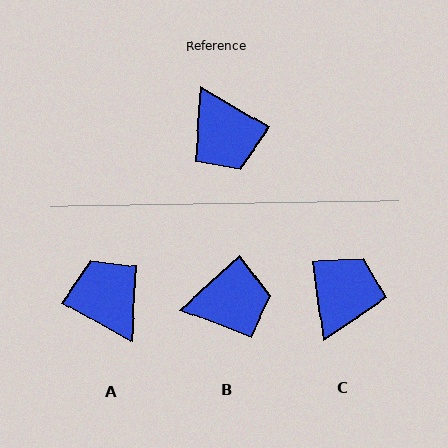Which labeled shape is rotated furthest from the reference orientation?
A, about 179 degrees away.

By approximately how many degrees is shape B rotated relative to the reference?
Approximately 73 degrees counter-clockwise.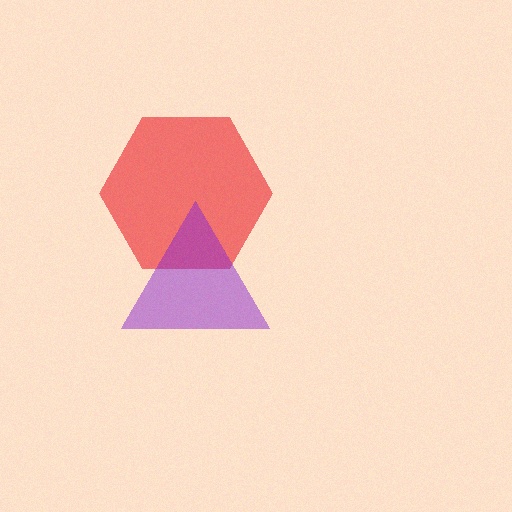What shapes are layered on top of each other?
The layered shapes are: a red hexagon, a purple triangle.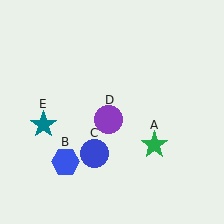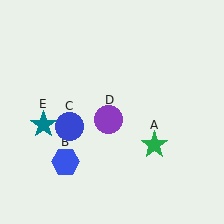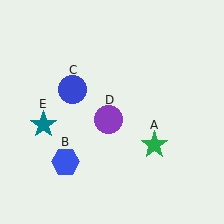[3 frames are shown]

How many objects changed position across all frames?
1 object changed position: blue circle (object C).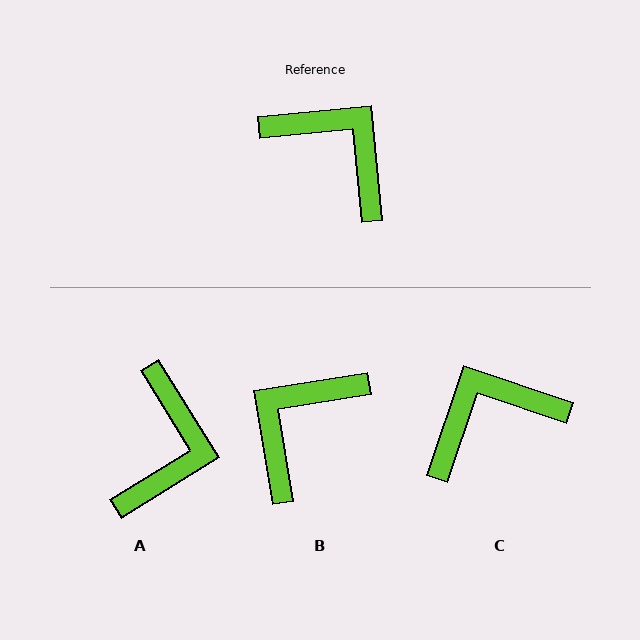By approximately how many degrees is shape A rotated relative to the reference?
Approximately 64 degrees clockwise.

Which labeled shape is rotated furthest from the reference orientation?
B, about 94 degrees away.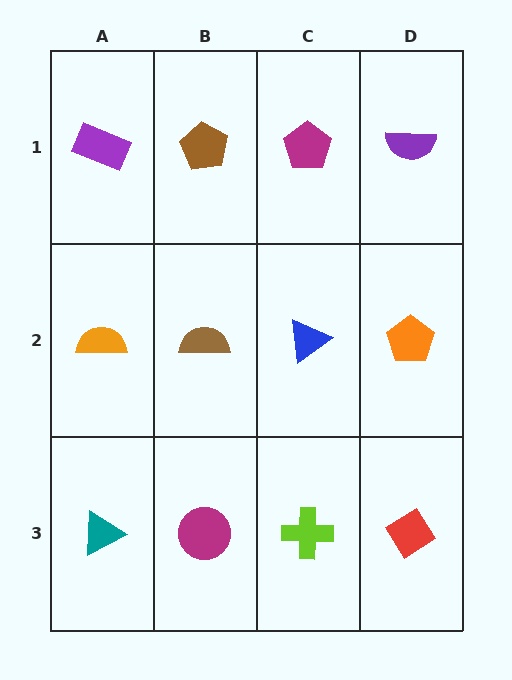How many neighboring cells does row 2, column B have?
4.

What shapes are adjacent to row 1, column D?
An orange pentagon (row 2, column D), a magenta pentagon (row 1, column C).